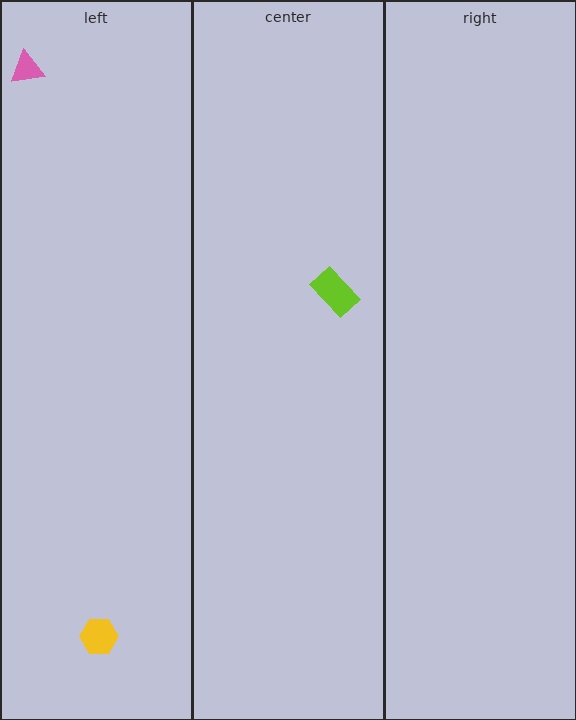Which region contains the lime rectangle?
The center region.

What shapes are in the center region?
The lime rectangle.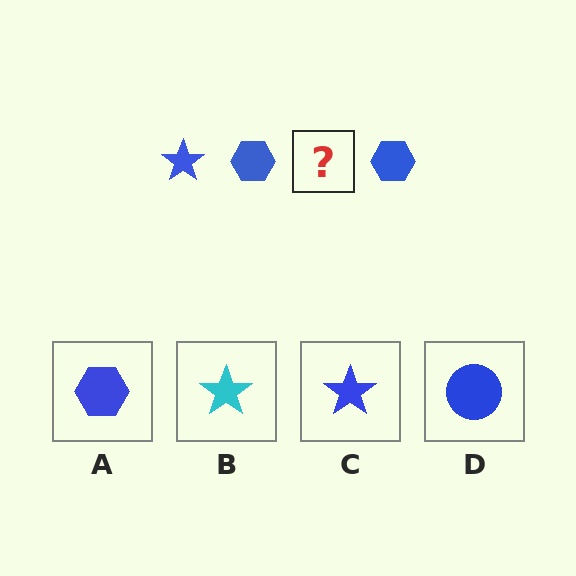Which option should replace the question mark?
Option C.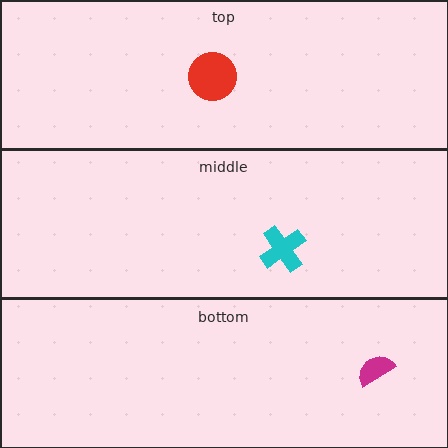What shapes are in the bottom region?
The magenta semicircle.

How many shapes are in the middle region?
1.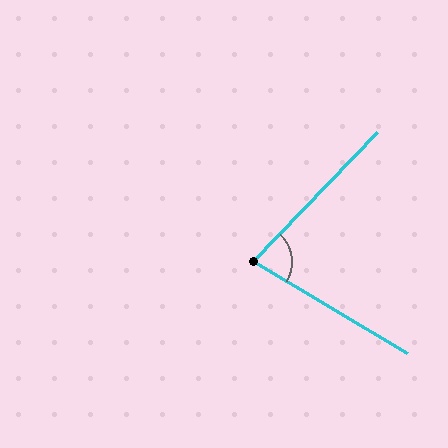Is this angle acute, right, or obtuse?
It is acute.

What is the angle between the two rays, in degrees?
Approximately 77 degrees.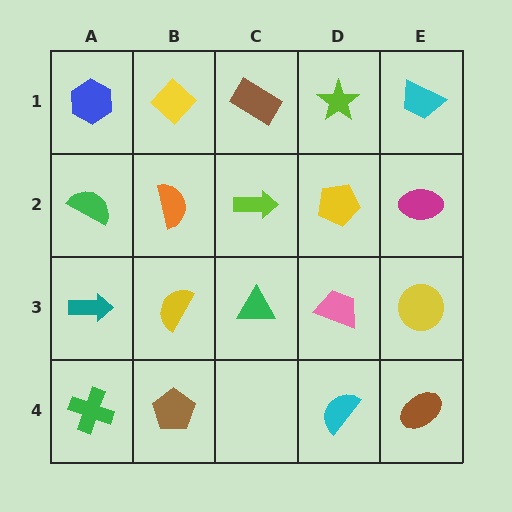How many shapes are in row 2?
5 shapes.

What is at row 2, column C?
A lime arrow.